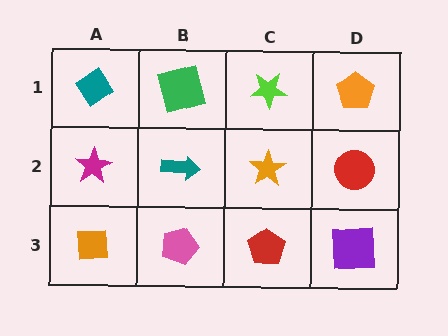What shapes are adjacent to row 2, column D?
An orange pentagon (row 1, column D), a purple square (row 3, column D), an orange star (row 2, column C).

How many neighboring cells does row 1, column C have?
3.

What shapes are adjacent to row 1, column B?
A teal arrow (row 2, column B), a teal diamond (row 1, column A), a lime star (row 1, column C).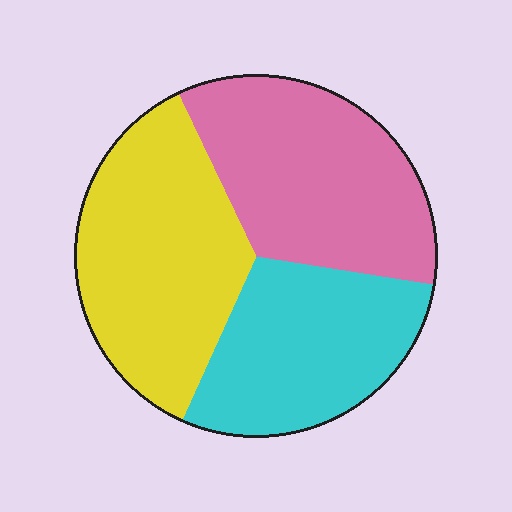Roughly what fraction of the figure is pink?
Pink covers around 35% of the figure.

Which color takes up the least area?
Cyan, at roughly 30%.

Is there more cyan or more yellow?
Yellow.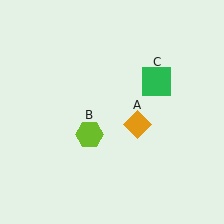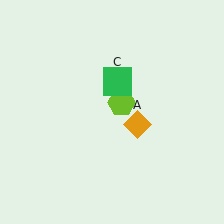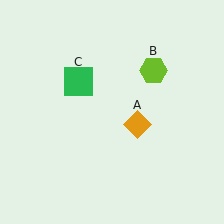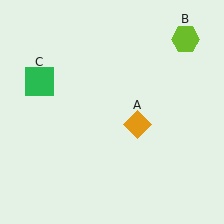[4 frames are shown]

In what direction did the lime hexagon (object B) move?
The lime hexagon (object B) moved up and to the right.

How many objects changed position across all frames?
2 objects changed position: lime hexagon (object B), green square (object C).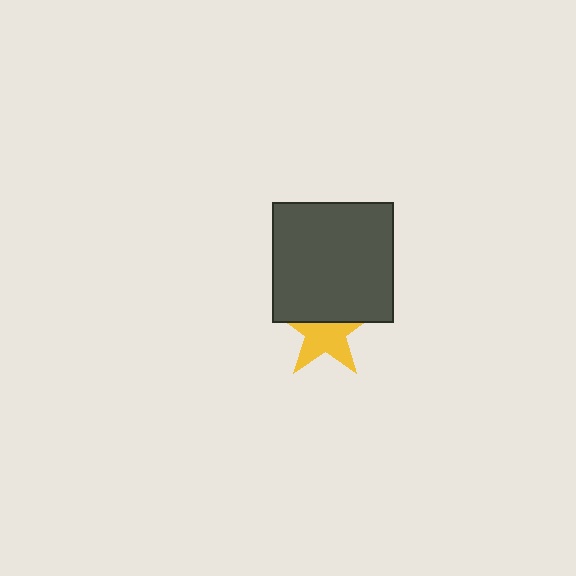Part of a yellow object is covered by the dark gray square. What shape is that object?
It is a star.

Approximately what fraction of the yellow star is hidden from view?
Roughly 41% of the yellow star is hidden behind the dark gray square.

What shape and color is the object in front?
The object in front is a dark gray square.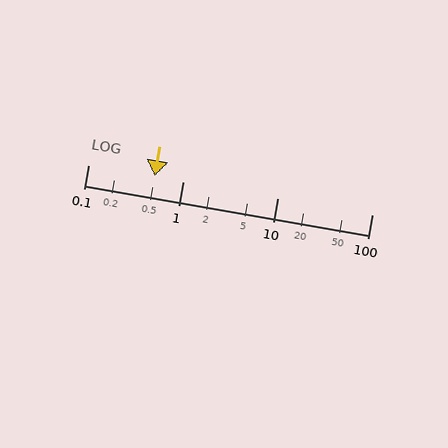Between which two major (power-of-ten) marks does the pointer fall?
The pointer is between 0.1 and 1.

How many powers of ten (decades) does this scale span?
The scale spans 3 decades, from 0.1 to 100.